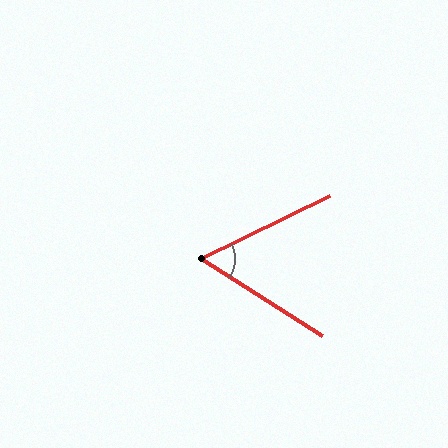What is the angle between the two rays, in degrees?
Approximately 58 degrees.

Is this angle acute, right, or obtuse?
It is acute.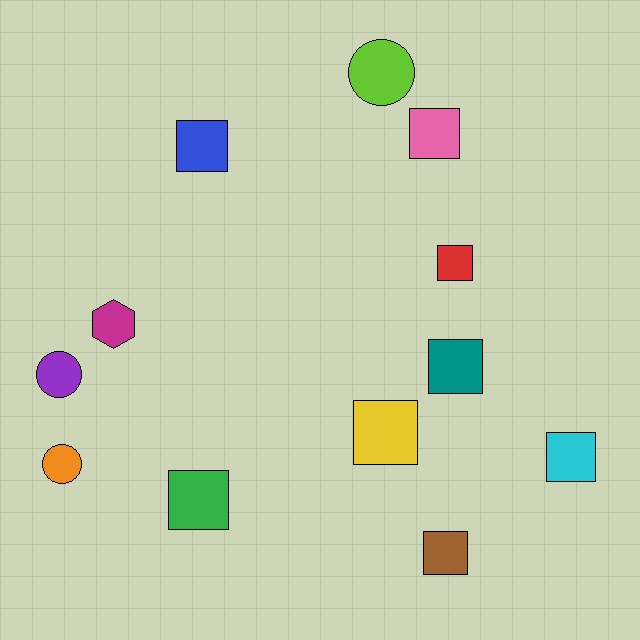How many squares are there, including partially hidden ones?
There are 8 squares.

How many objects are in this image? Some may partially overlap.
There are 12 objects.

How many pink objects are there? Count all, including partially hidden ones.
There is 1 pink object.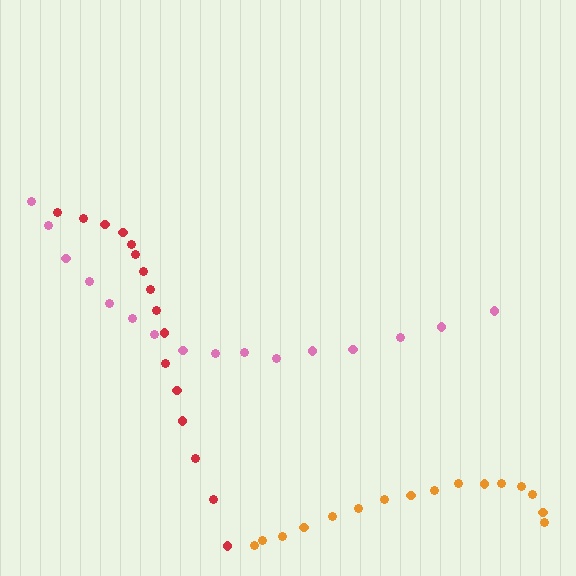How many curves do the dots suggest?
There are 3 distinct paths.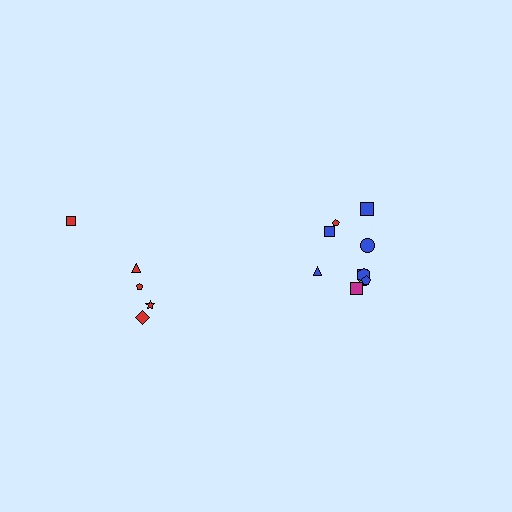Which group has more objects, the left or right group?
The right group.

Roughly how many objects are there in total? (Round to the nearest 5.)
Roughly 15 objects in total.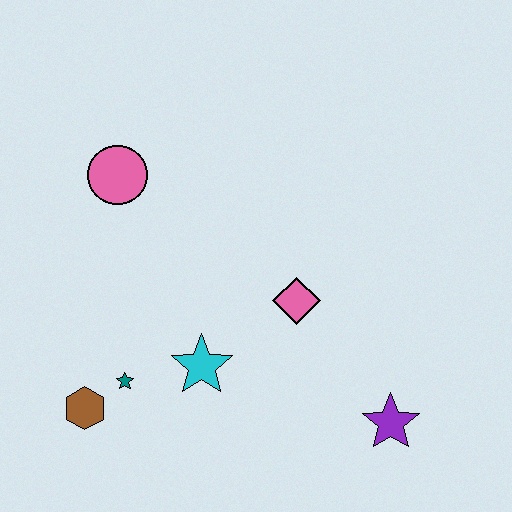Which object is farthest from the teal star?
The purple star is farthest from the teal star.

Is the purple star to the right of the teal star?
Yes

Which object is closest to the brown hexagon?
The teal star is closest to the brown hexagon.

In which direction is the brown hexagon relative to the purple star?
The brown hexagon is to the left of the purple star.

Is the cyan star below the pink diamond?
Yes